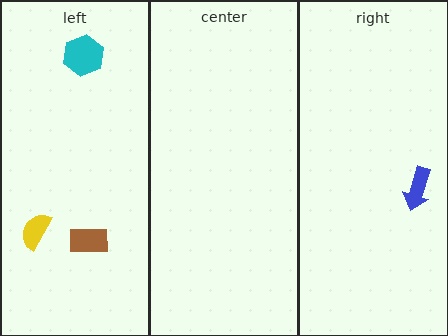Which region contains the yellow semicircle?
The left region.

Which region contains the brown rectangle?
The left region.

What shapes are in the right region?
The blue arrow.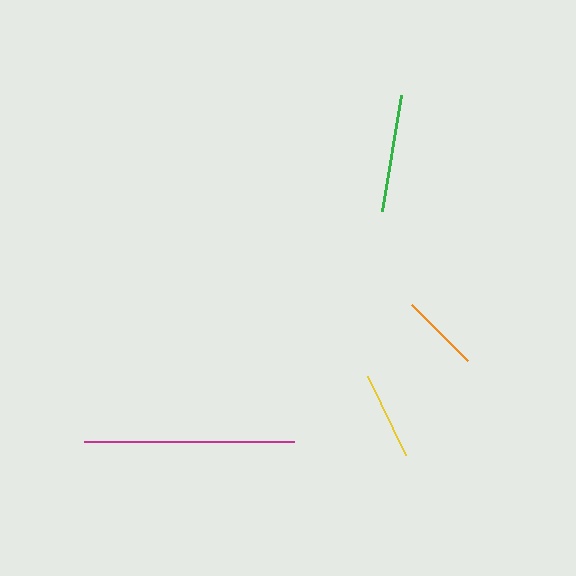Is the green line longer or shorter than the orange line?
The green line is longer than the orange line.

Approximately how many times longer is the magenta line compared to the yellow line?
The magenta line is approximately 2.4 times the length of the yellow line.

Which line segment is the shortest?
The orange line is the shortest at approximately 79 pixels.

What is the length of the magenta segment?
The magenta segment is approximately 210 pixels long.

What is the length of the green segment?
The green segment is approximately 118 pixels long.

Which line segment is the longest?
The magenta line is the longest at approximately 210 pixels.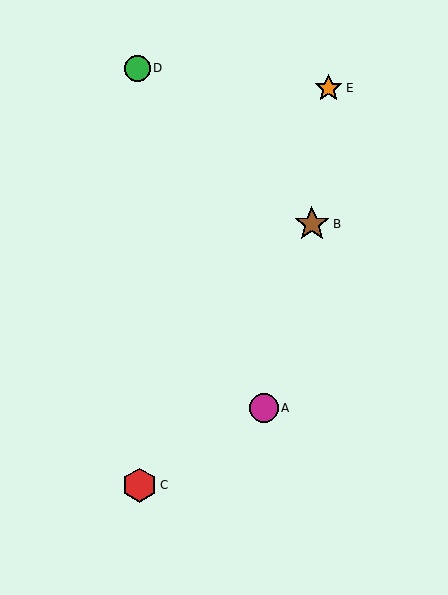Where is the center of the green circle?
The center of the green circle is at (137, 68).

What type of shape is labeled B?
Shape B is a brown star.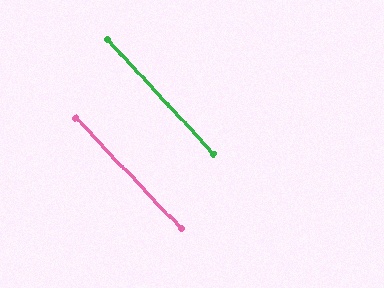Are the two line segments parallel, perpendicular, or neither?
Parallel — their directions differ by only 0.7°.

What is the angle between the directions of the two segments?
Approximately 1 degree.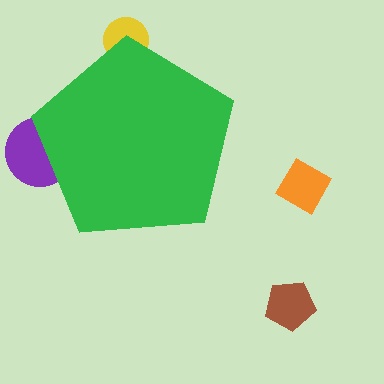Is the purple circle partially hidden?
Yes, the purple circle is partially hidden behind the green pentagon.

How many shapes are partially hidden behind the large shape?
2 shapes are partially hidden.